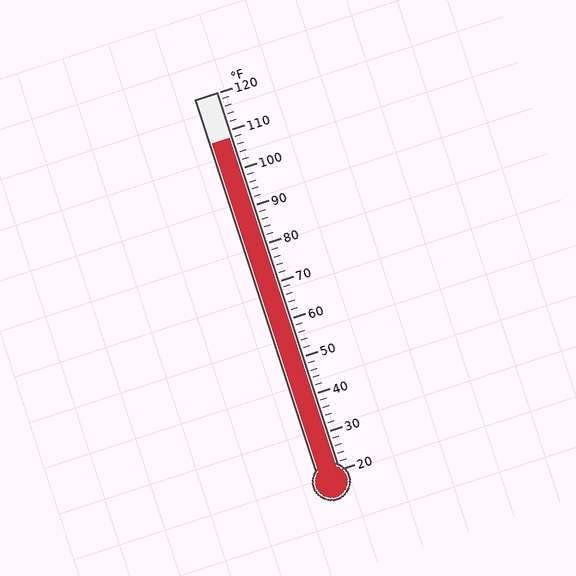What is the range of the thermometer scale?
The thermometer scale ranges from 20°F to 120°F.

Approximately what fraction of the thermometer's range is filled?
The thermometer is filled to approximately 90% of its range.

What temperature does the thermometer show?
The thermometer shows approximately 108°F.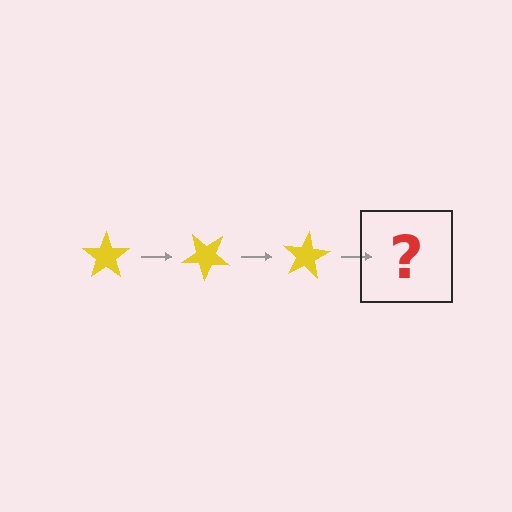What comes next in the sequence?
The next element should be a yellow star rotated 120 degrees.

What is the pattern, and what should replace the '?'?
The pattern is that the star rotates 40 degrees each step. The '?' should be a yellow star rotated 120 degrees.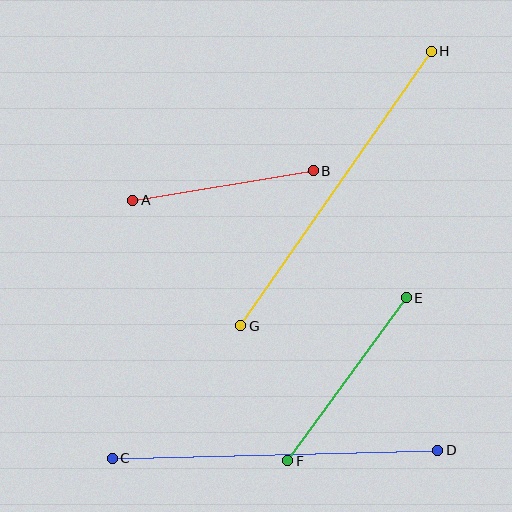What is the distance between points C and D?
The distance is approximately 326 pixels.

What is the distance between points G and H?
The distance is approximately 334 pixels.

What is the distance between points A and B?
The distance is approximately 183 pixels.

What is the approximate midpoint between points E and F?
The midpoint is at approximately (347, 379) pixels.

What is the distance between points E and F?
The distance is approximately 201 pixels.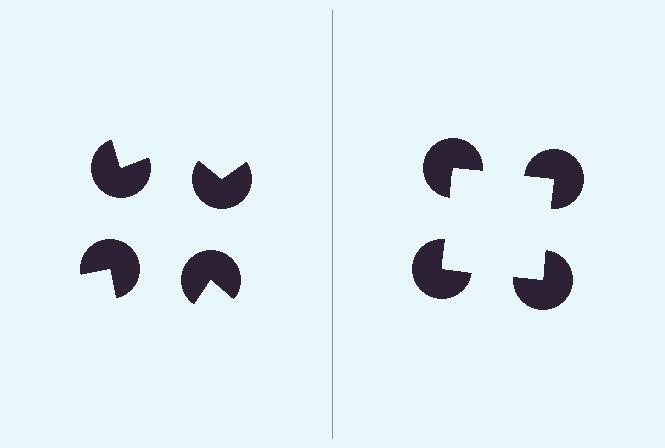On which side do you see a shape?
An illusory square appears on the right side. On the left side the wedge cuts are rotated, so no coherent shape forms.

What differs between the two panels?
The pac-man discs are positioned identically on both sides; only the wedge orientations differ. On the right they align to a square; on the left they are misaligned.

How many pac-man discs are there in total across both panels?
8 — 4 on each side.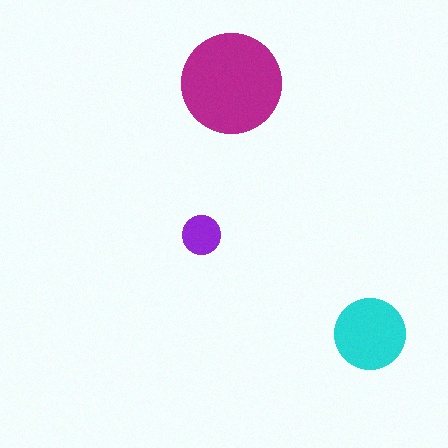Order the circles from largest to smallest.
the magenta one, the cyan one, the purple one.